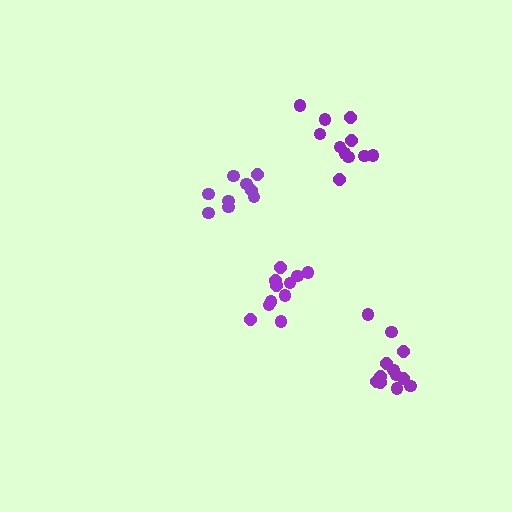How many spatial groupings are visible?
There are 4 spatial groupings.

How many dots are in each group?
Group 1: 11 dots, Group 2: 9 dots, Group 3: 12 dots, Group 4: 11 dots (43 total).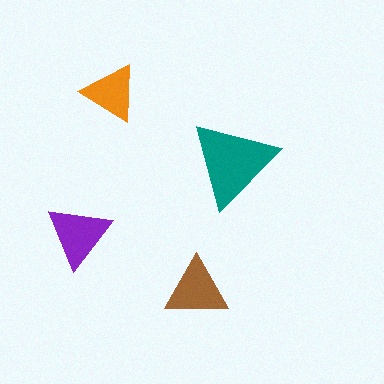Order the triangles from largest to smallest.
the teal one, the purple one, the brown one, the orange one.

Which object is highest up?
The orange triangle is topmost.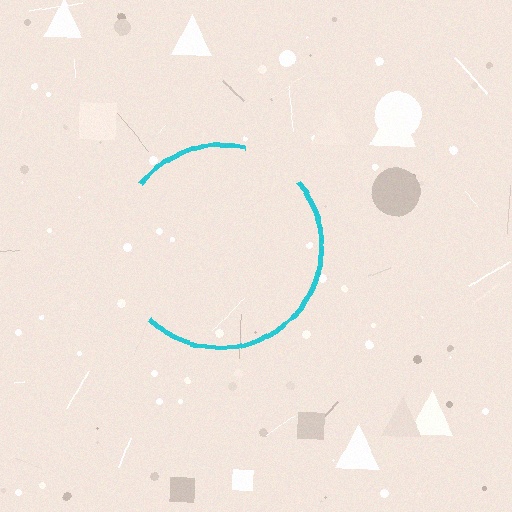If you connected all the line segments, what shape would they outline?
They would outline a circle.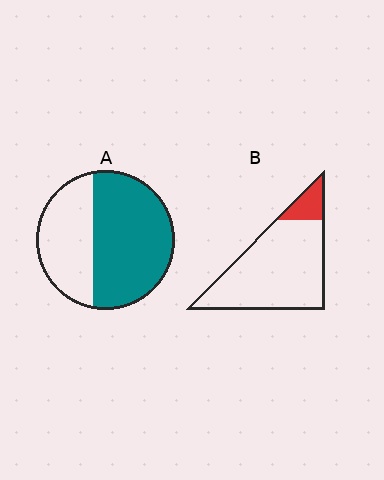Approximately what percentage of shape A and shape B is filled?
A is approximately 60% and B is approximately 15%.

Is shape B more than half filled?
No.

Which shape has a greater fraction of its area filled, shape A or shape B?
Shape A.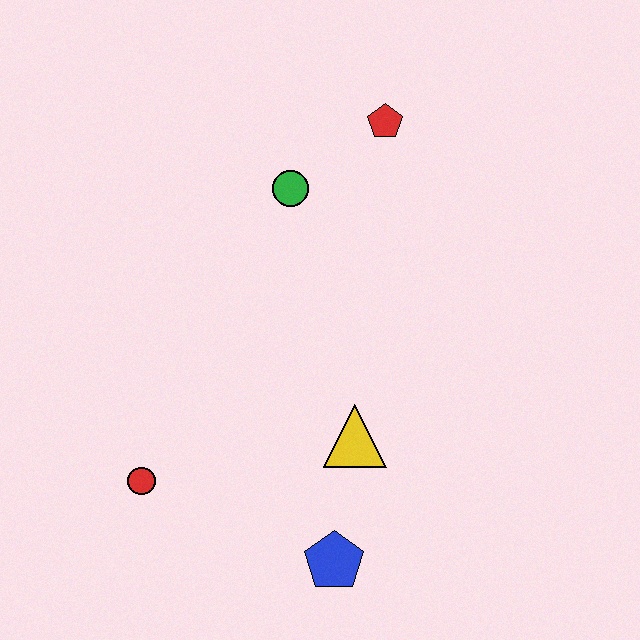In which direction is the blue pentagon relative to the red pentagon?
The blue pentagon is below the red pentagon.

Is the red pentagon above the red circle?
Yes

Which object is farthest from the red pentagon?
The blue pentagon is farthest from the red pentagon.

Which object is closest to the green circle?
The red pentagon is closest to the green circle.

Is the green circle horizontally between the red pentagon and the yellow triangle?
No